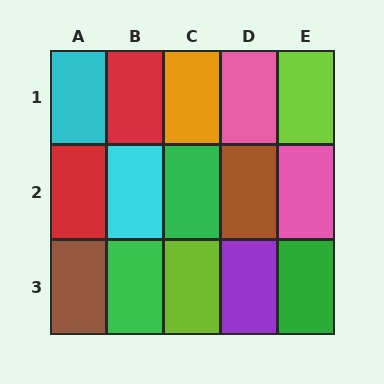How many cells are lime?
2 cells are lime.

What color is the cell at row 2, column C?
Green.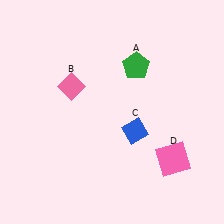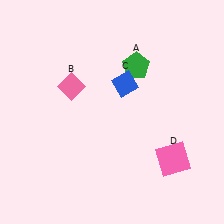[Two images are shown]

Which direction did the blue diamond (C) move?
The blue diamond (C) moved up.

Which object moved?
The blue diamond (C) moved up.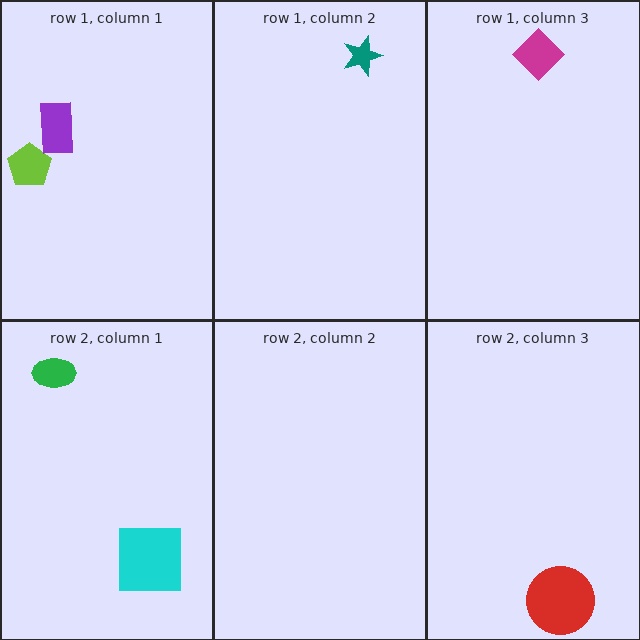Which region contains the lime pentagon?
The row 1, column 1 region.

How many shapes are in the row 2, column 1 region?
2.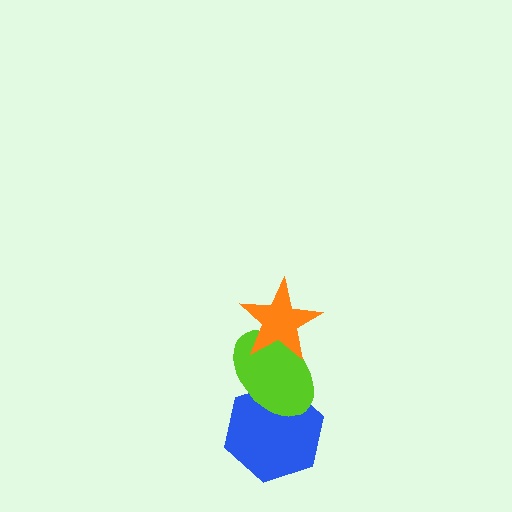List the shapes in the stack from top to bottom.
From top to bottom: the orange star, the lime ellipse, the blue hexagon.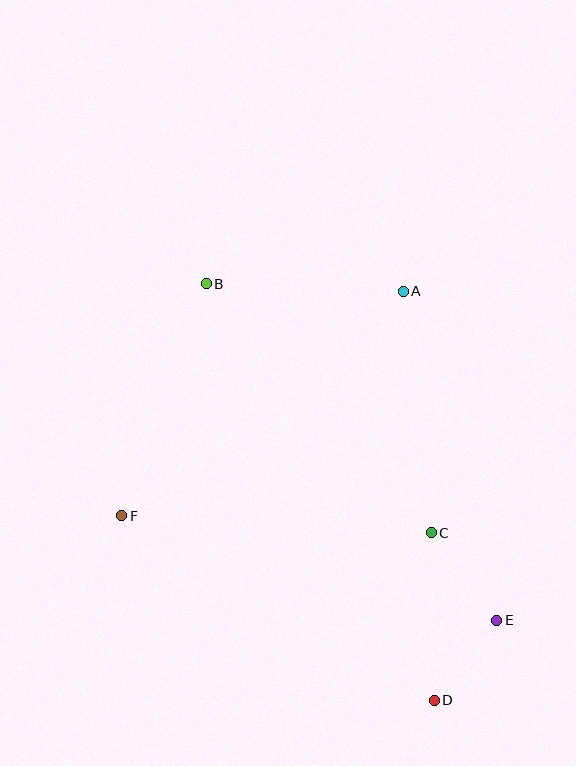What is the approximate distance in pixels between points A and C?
The distance between A and C is approximately 243 pixels.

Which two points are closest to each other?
Points D and E are closest to each other.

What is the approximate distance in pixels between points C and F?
The distance between C and F is approximately 310 pixels.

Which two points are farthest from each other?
Points B and D are farthest from each other.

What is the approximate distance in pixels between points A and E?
The distance between A and E is approximately 342 pixels.